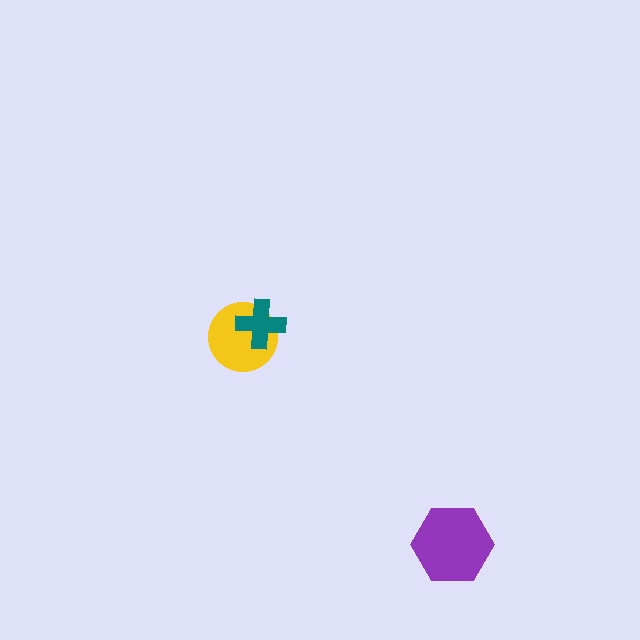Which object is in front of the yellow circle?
The teal cross is in front of the yellow circle.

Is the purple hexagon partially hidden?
No, no other shape covers it.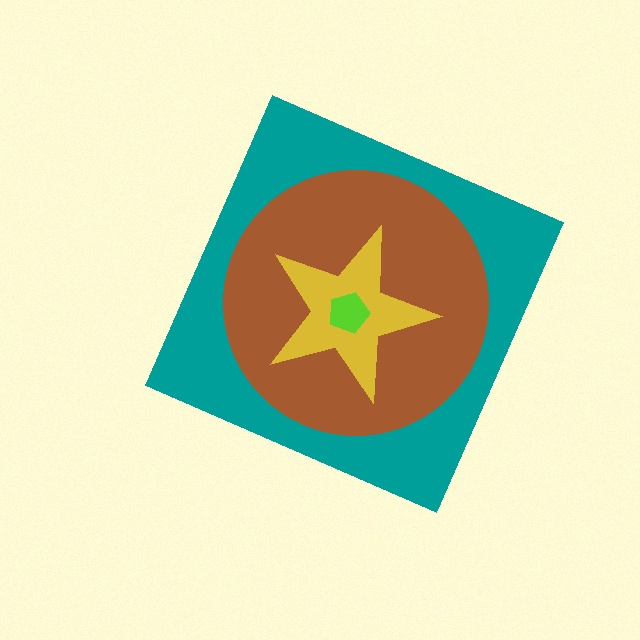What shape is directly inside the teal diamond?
The brown circle.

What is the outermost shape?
The teal diamond.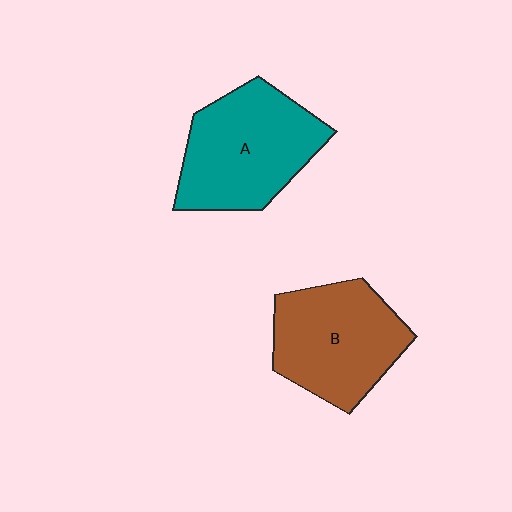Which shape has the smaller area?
Shape B (brown).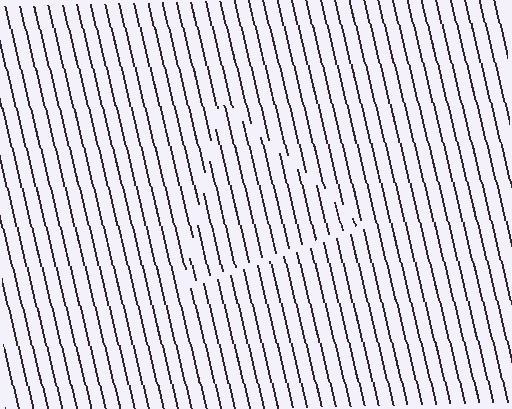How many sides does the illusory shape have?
3 sides — the line-ends trace a triangle.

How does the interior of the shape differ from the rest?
The interior of the shape contains the same grating, shifted by half a period — the contour is defined by the phase discontinuity where line-ends from the inner and outer gratings abut.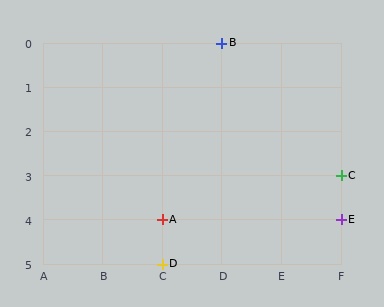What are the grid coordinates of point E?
Point E is at grid coordinates (F, 4).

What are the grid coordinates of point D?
Point D is at grid coordinates (C, 5).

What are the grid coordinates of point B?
Point B is at grid coordinates (D, 0).